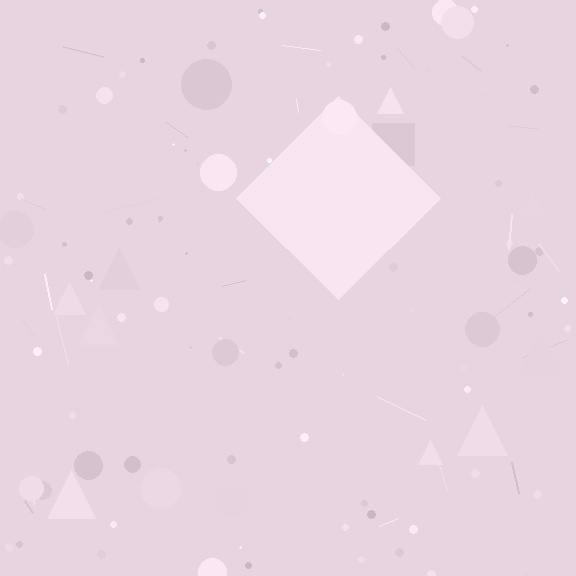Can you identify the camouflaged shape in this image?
The camouflaged shape is a diamond.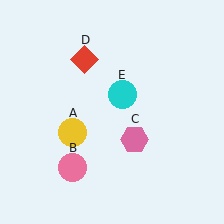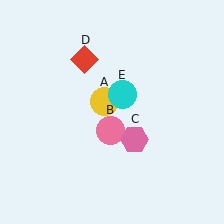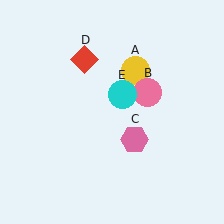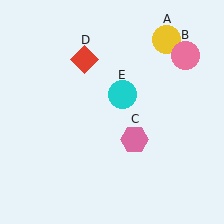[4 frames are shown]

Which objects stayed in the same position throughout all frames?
Pink hexagon (object C) and red diamond (object D) and cyan circle (object E) remained stationary.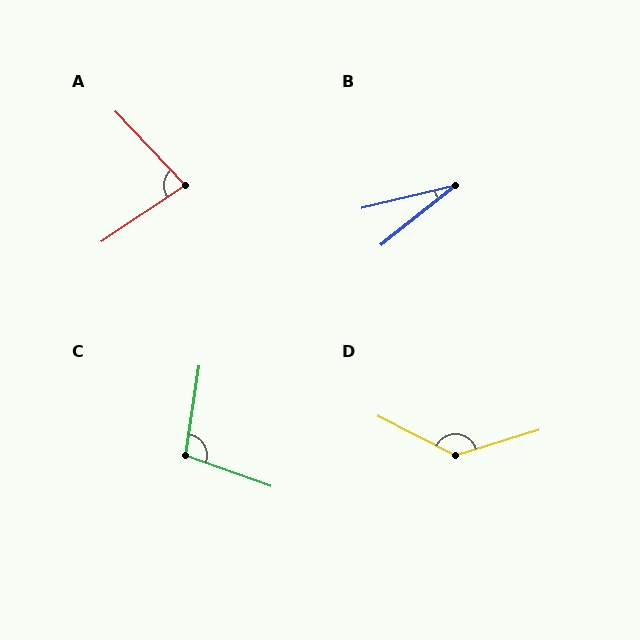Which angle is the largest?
D, at approximately 136 degrees.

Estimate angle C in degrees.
Approximately 101 degrees.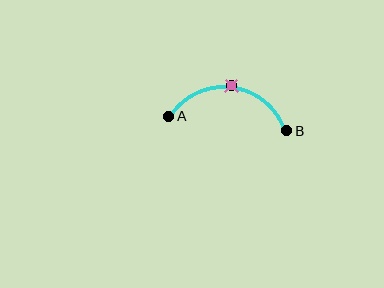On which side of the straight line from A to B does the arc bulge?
The arc bulges above the straight line connecting A and B.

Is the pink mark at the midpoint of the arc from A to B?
Yes. The pink mark lies on the arc at equal arc-length from both A and B — it is the arc midpoint.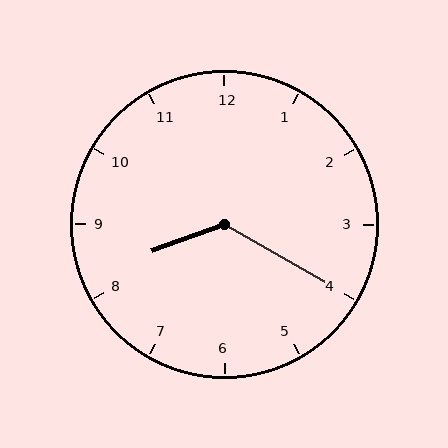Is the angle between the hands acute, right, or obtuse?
It is obtuse.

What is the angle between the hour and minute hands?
Approximately 130 degrees.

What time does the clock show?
8:20.